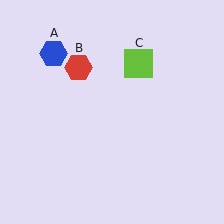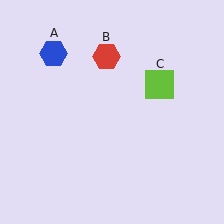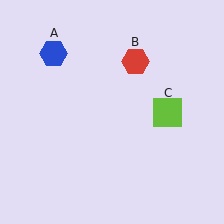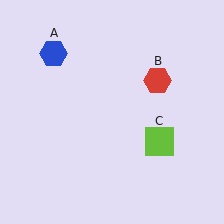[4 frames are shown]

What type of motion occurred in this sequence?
The red hexagon (object B), lime square (object C) rotated clockwise around the center of the scene.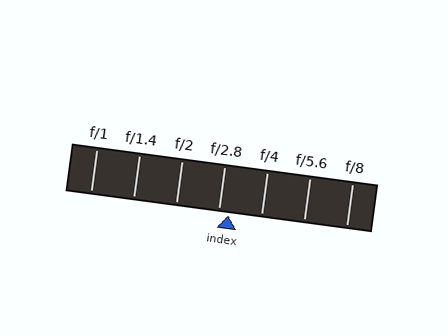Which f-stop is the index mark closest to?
The index mark is closest to f/2.8.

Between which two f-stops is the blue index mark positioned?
The index mark is between f/2.8 and f/4.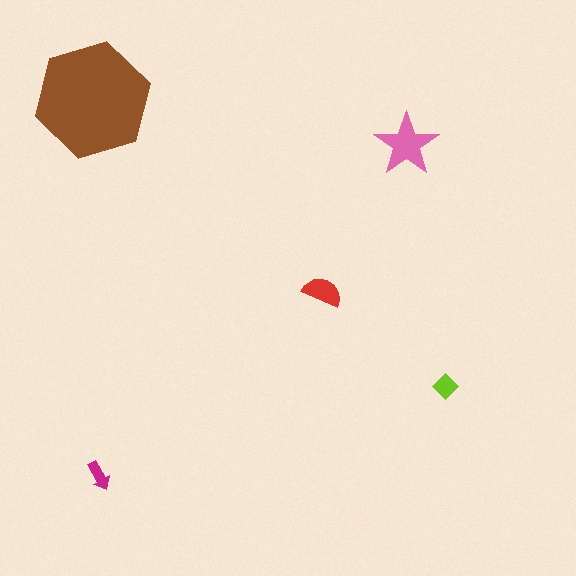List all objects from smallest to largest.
The magenta arrow, the lime diamond, the red semicircle, the pink star, the brown hexagon.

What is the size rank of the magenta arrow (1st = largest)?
5th.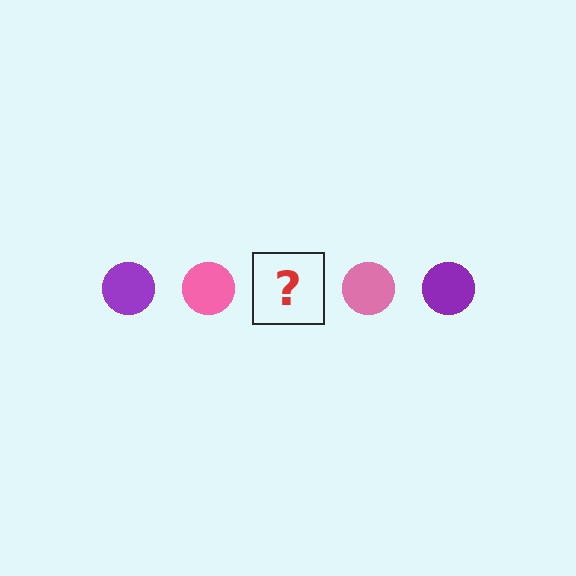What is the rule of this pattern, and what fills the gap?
The rule is that the pattern cycles through purple, pink circles. The gap should be filled with a purple circle.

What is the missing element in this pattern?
The missing element is a purple circle.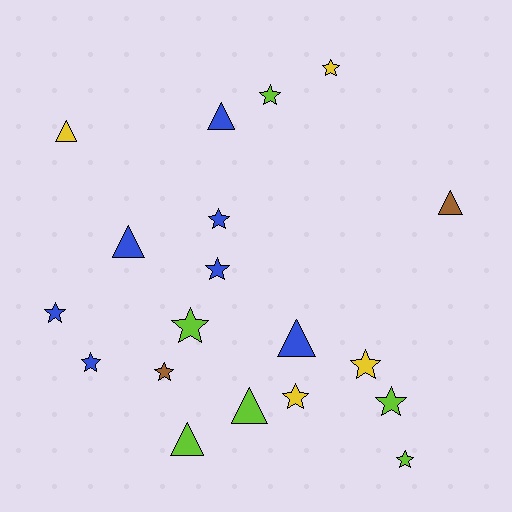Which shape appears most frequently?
Star, with 12 objects.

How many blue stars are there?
There are 4 blue stars.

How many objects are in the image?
There are 19 objects.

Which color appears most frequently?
Blue, with 7 objects.